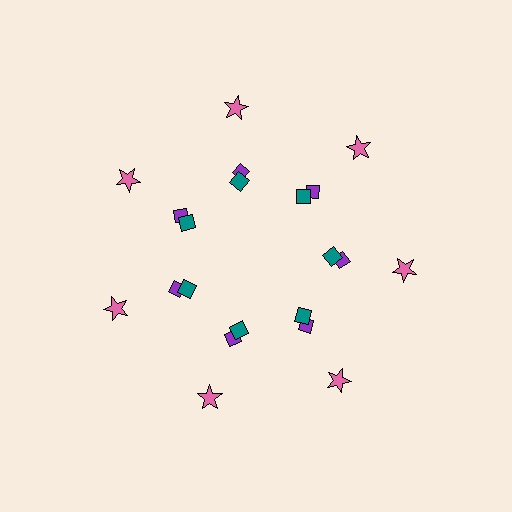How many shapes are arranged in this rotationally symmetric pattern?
There are 21 shapes, arranged in 7 groups of 3.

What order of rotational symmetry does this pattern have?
This pattern has 7-fold rotational symmetry.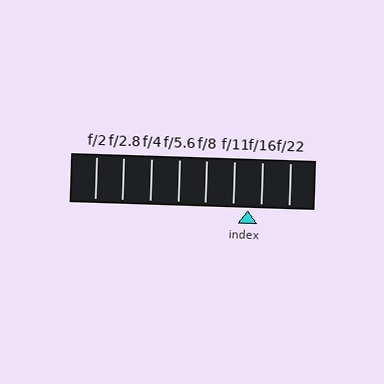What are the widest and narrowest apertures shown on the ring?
The widest aperture shown is f/2 and the narrowest is f/22.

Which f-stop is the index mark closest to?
The index mark is closest to f/16.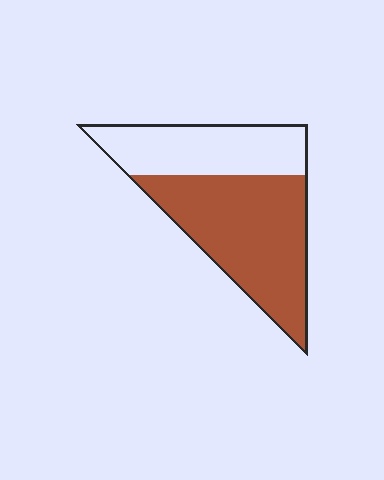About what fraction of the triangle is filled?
About three fifths (3/5).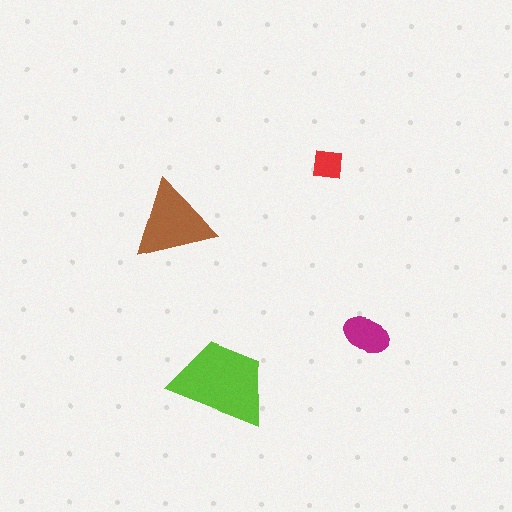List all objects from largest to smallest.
The lime trapezoid, the brown triangle, the magenta ellipse, the red square.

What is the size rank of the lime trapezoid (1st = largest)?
1st.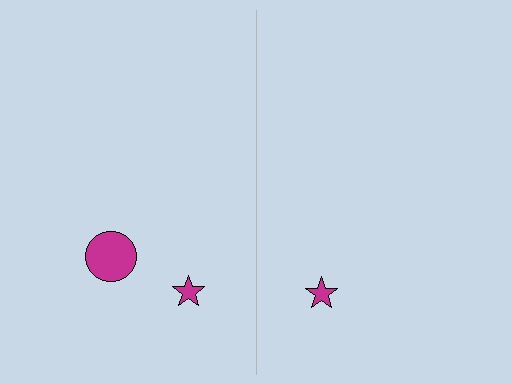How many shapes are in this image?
There are 3 shapes in this image.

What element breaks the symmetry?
A magenta circle is missing from the right side.